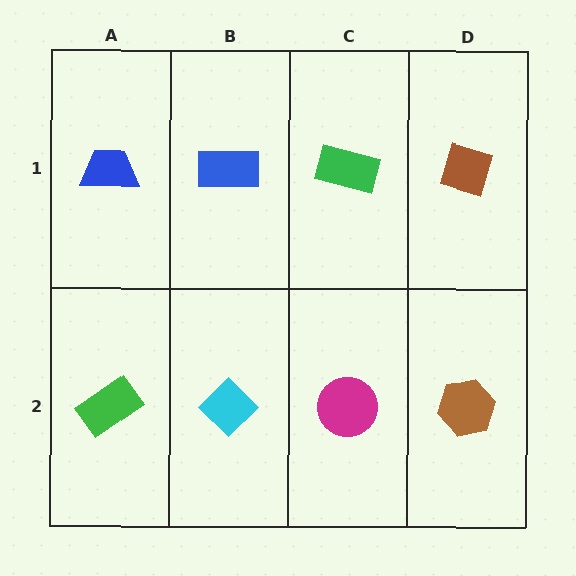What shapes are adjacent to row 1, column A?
A green rectangle (row 2, column A), a blue rectangle (row 1, column B).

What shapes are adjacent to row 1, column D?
A brown hexagon (row 2, column D), a green rectangle (row 1, column C).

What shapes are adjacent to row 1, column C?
A magenta circle (row 2, column C), a blue rectangle (row 1, column B), a brown diamond (row 1, column D).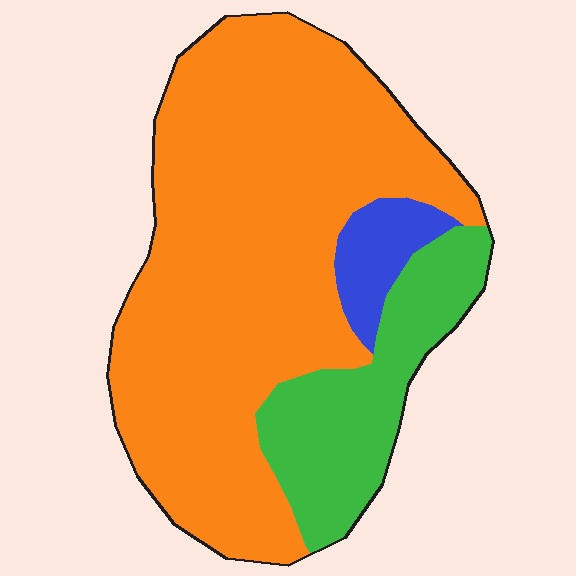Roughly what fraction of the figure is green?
Green takes up about one fifth (1/5) of the figure.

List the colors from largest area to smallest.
From largest to smallest: orange, green, blue.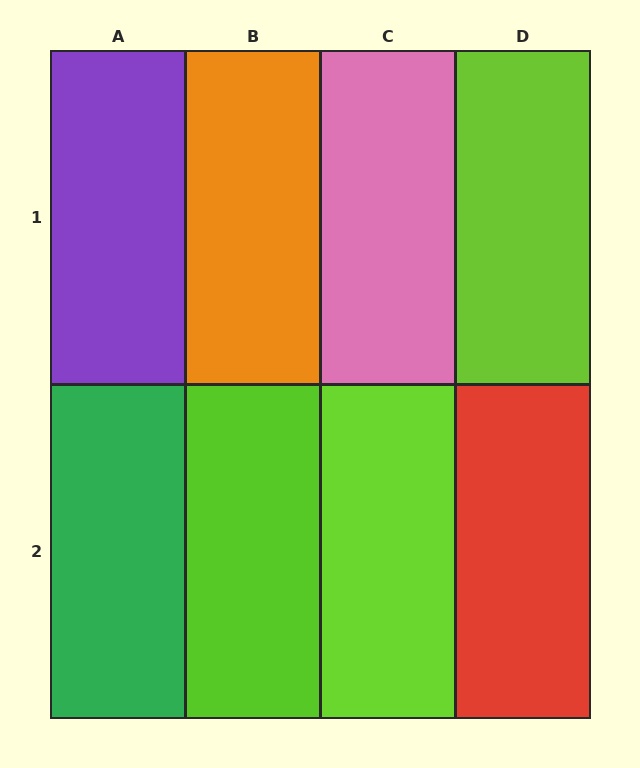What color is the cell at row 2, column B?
Lime.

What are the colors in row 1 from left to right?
Purple, orange, pink, lime.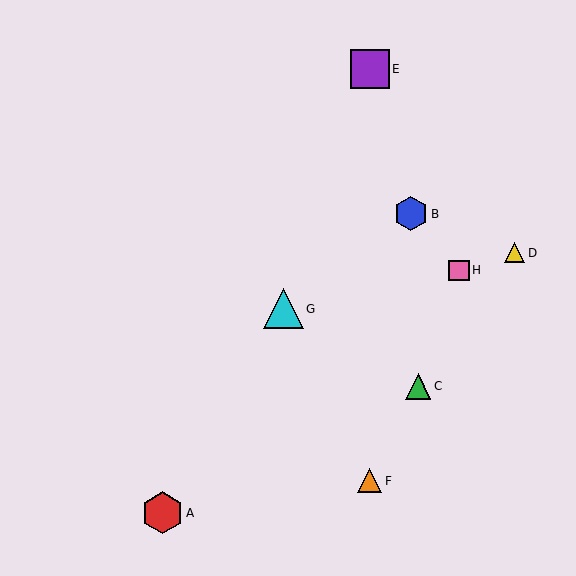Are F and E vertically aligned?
Yes, both are at x≈370.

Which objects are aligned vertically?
Objects E, F are aligned vertically.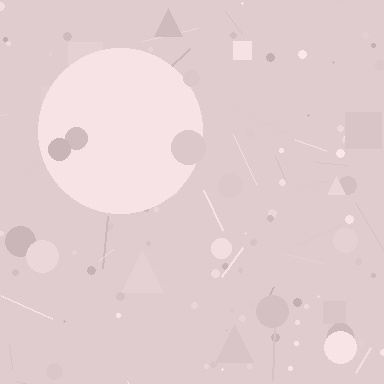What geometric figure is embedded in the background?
A circle is embedded in the background.